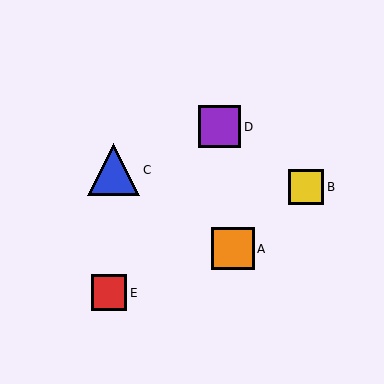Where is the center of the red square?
The center of the red square is at (109, 293).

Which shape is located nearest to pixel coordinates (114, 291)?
The red square (labeled E) at (109, 293) is nearest to that location.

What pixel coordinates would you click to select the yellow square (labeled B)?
Click at (306, 187) to select the yellow square B.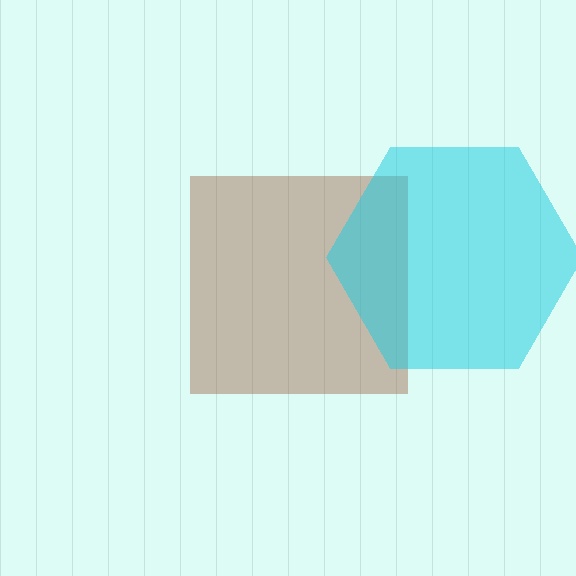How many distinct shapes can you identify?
There are 2 distinct shapes: a brown square, a cyan hexagon.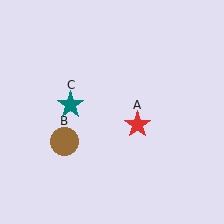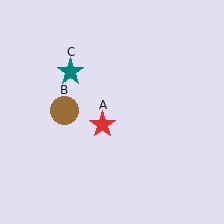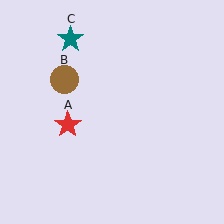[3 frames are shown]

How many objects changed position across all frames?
3 objects changed position: red star (object A), brown circle (object B), teal star (object C).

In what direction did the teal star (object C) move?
The teal star (object C) moved up.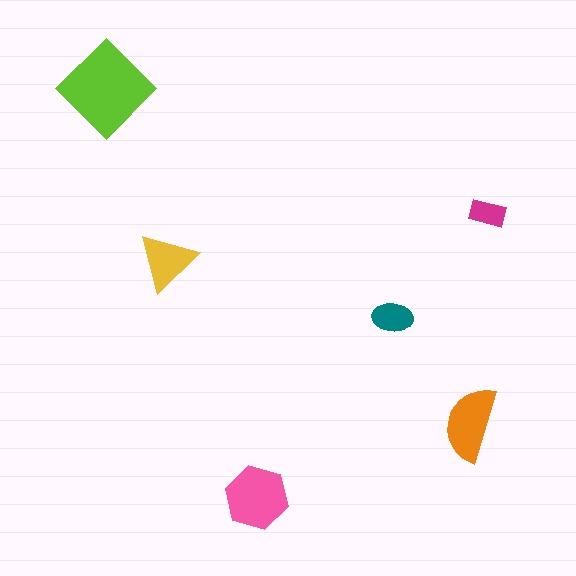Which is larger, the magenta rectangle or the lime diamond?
The lime diamond.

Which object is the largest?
The lime diamond.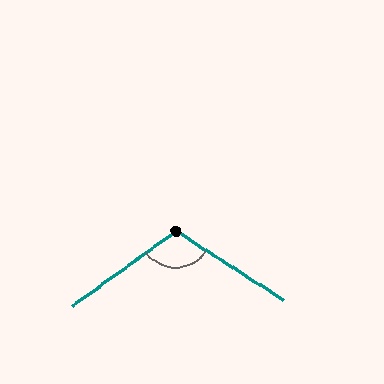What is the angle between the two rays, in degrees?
Approximately 112 degrees.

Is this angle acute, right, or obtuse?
It is obtuse.